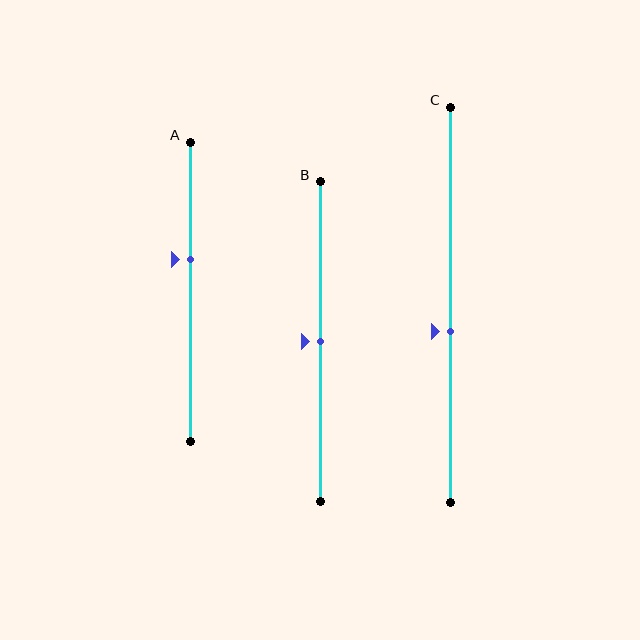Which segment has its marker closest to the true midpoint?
Segment B has its marker closest to the true midpoint.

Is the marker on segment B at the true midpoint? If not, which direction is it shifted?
Yes, the marker on segment B is at the true midpoint.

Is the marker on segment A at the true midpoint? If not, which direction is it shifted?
No, the marker on segment A is shifted upward by about 11% of the segment length.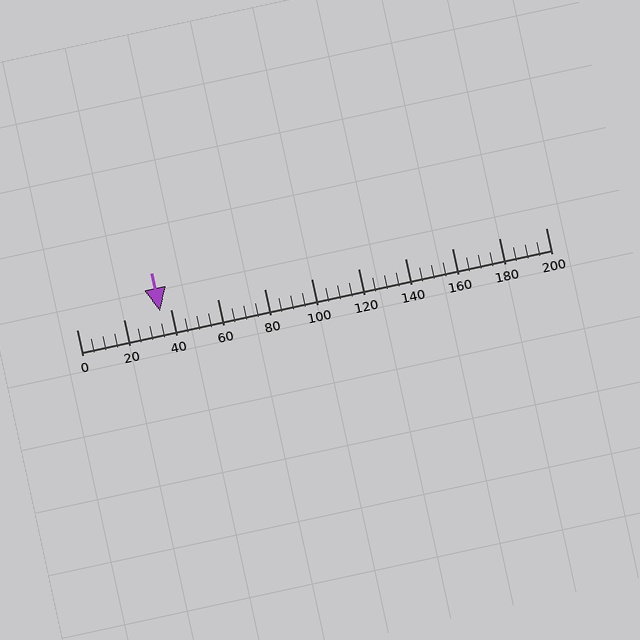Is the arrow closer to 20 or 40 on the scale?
The arrow is closer to 40.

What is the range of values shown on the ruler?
The ruler shows values from 0 to 200.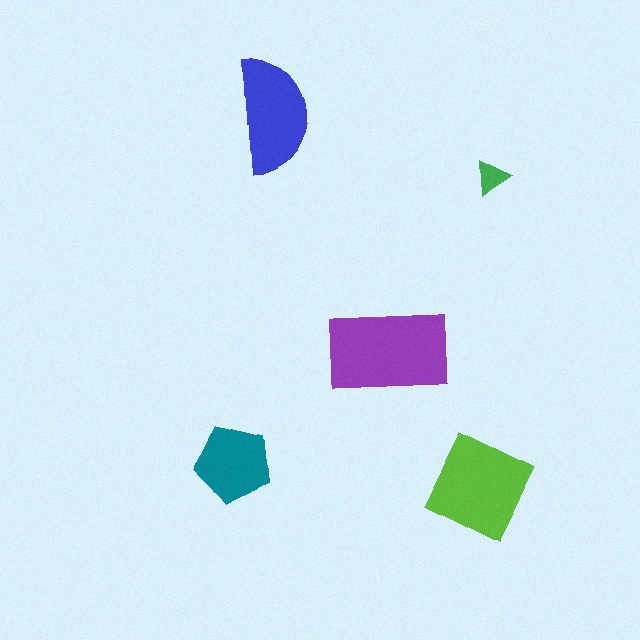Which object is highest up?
The blue semicircle is topmost.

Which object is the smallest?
The green triangle.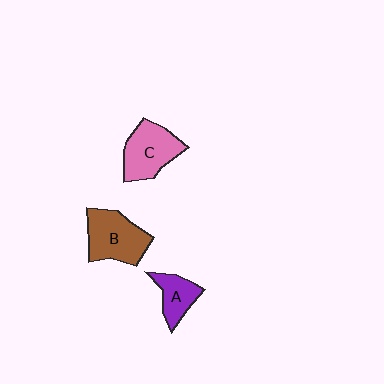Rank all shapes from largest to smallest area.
From largest to smallest: B (brown), C (pink), A (purple).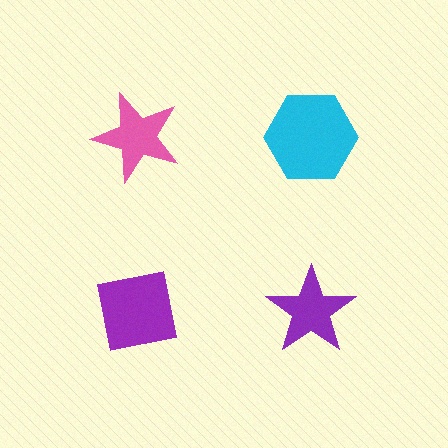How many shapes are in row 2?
2 shapes.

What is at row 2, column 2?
A purple star.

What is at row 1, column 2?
A cyan hexagon.